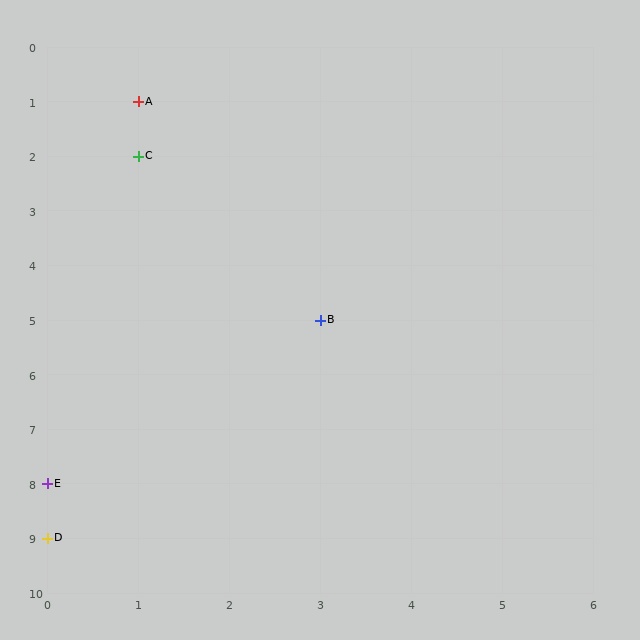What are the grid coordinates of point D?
Point D is at grid coordinates (0, 9).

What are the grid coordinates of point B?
Point B is at grid coordinates (3, 5).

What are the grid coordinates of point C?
Point C is at grid coordinates (1, 2).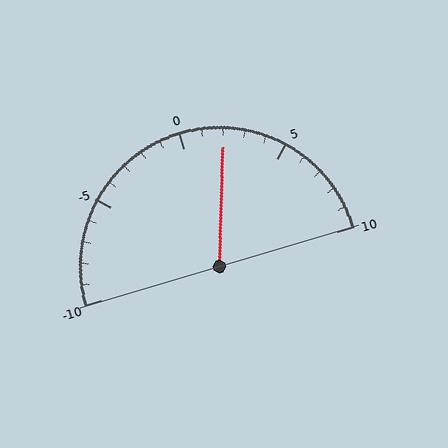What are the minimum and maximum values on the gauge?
The gauge ranges from -10 to 10.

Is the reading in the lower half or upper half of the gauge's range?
The reading is in the upper half of the range (-10 to 10).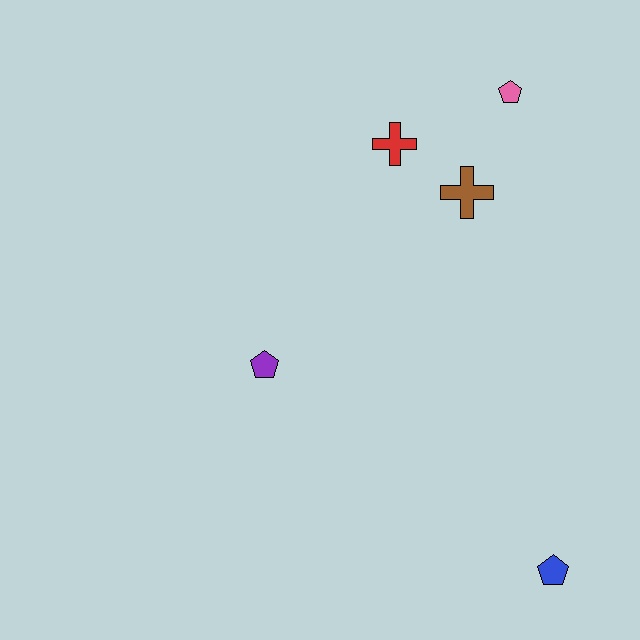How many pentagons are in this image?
There are 3 pentagons.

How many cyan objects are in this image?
There are no cyan objects.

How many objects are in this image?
There are 5 objects.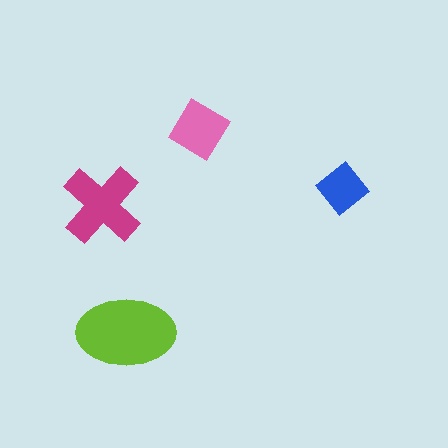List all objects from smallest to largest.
The blue diamond, the pink diamond, the magenta cross, the lime ellipse.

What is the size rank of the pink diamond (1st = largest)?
3rd.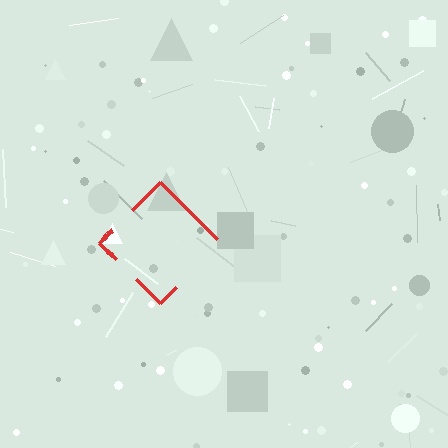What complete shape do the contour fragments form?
The contour fragments form a diamond.